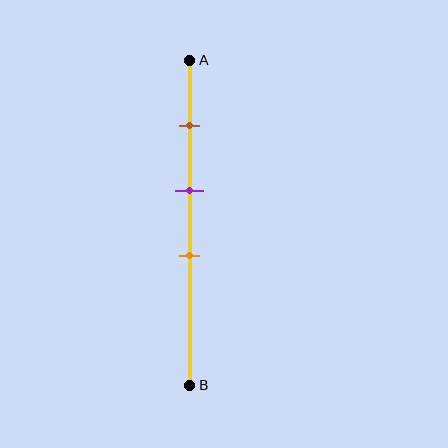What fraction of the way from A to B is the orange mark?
The orange mark is approximately 60% (0.6) of the way from A to B.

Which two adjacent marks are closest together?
The purple and orange marks are the closest adjacent pair.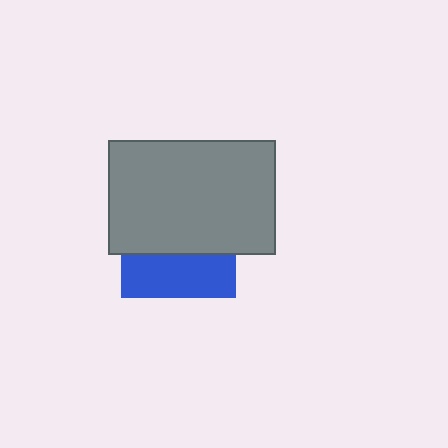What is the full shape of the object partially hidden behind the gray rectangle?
The partially hidden object is a blue square.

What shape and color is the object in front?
The object in front is a gray rectangle.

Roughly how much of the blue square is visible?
A small part of it is visible (roughly 36%).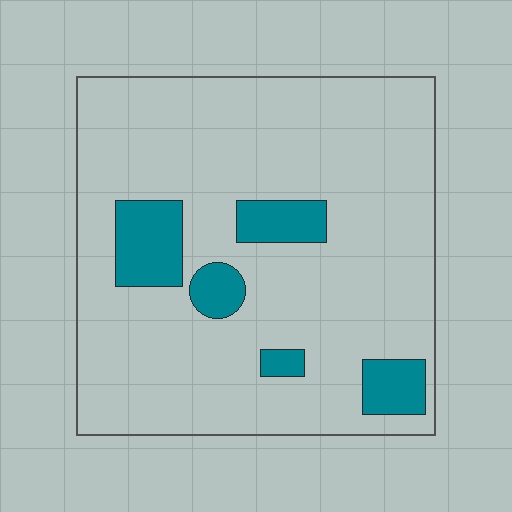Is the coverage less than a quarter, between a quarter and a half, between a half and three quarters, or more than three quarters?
Less than a quarter.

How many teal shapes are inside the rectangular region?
5.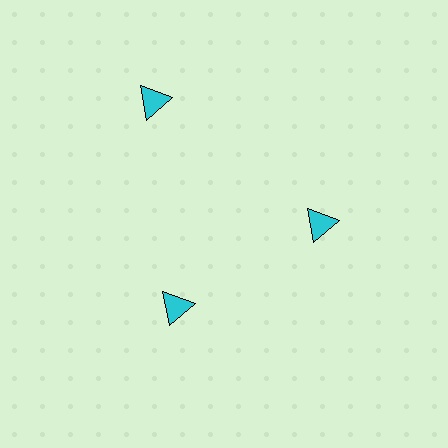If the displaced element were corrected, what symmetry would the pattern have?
It would have 3-fold rotational symmetry — the pattern would map onto itself every 120 degrees.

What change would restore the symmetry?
The symmetry would be restored by moving it inward, back onto the ring so that all 3 triangles sit at equal angles and equal distance from the center.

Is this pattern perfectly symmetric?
No. The 3 cyan triangles are arranged in a ring, but one element near the 11 o'clock position is pushed outward from the center, breaking the 3-fold rotational symmetry.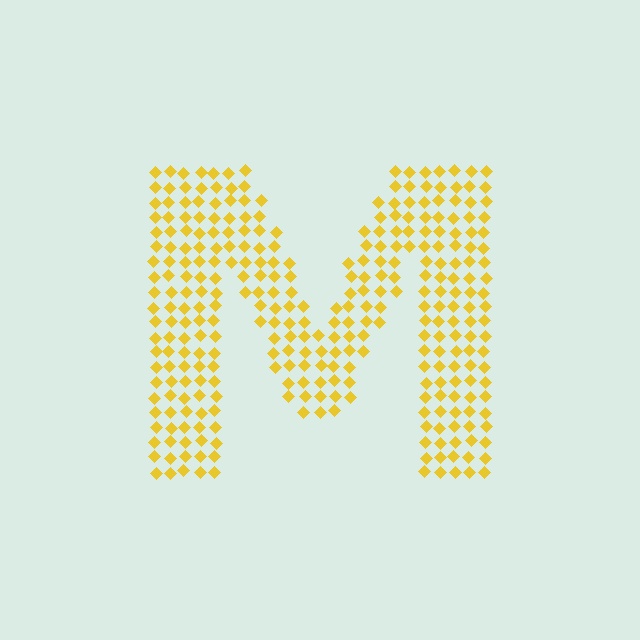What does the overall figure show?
The overall figure shows the letter M.